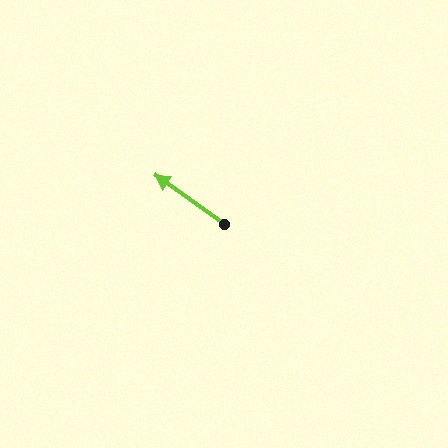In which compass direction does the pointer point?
Northwest.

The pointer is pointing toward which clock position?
Roughly 10 o'clock.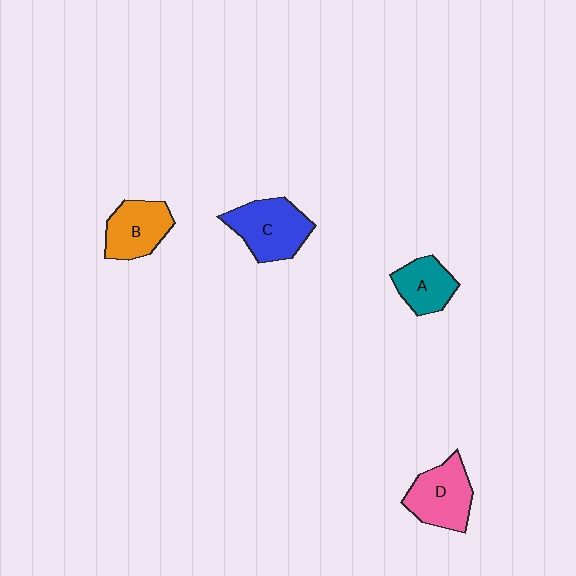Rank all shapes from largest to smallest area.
From largest to smallest: C (blue), D (pink), B (orange), A (teal).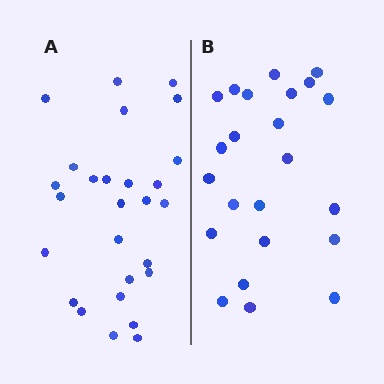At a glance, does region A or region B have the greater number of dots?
Region A (the left region) has more dots.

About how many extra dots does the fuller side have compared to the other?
Region A has about 4 more dots than region B.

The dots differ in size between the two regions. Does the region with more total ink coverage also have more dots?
No. Region B has more total ink coverage because its dots are larger, but region A actually contains more individual dots. Total area can be misleading — the number of items is what matters here.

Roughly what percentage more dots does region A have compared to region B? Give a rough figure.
About 15% more.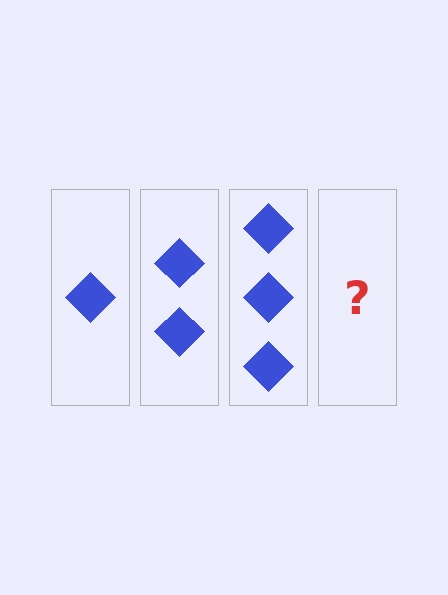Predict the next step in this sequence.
The next step is 4 diamonds.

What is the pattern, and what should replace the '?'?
The pattern is that each step adds one more diamond. The '?' should be 4 diamonds.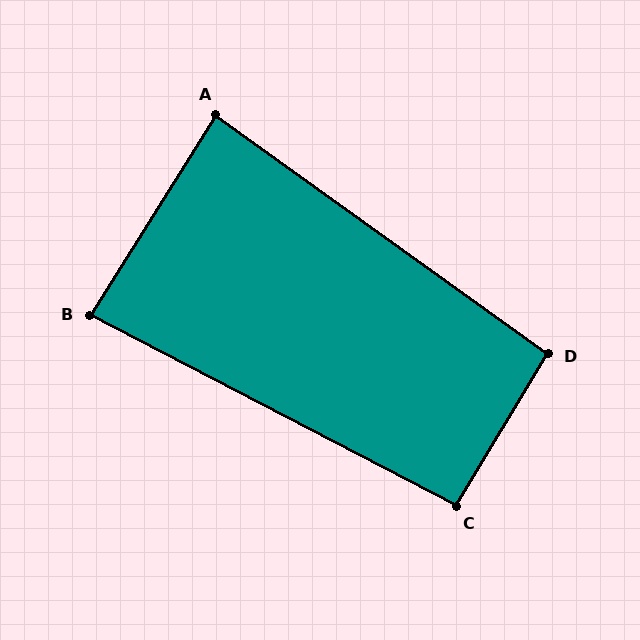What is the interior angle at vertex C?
Approximately 94 degrees (approximately right).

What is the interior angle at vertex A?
Approximately 86 degrees (approximately right).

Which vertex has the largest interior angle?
D, at approximately 95 degrees.